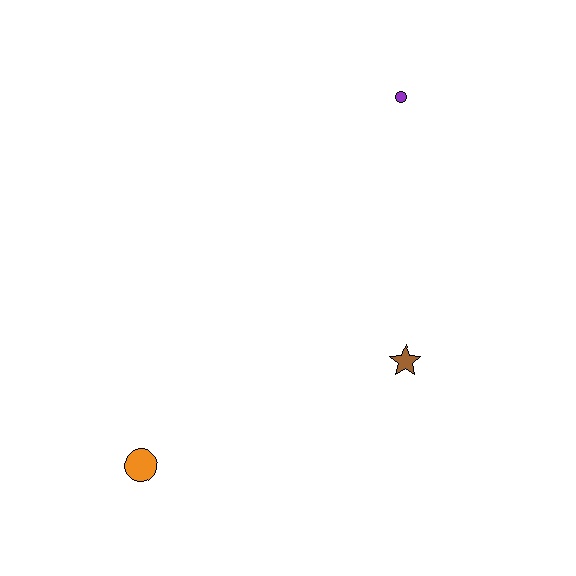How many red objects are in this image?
There are no red objects.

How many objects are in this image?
There are 3 objects.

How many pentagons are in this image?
There are no pentagons.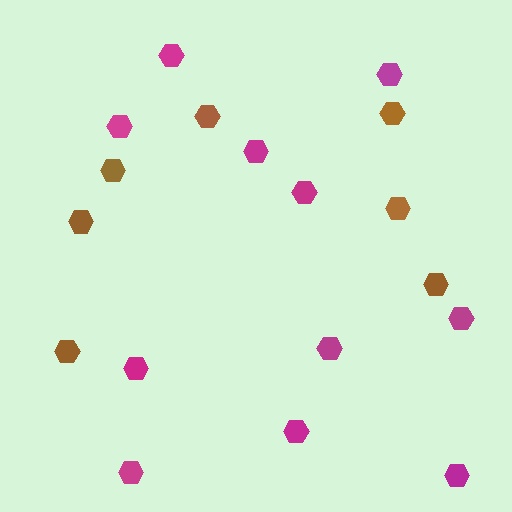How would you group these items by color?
There are 2 groups: one group of brown hexagons (7) and one group of magenta hexagons (11).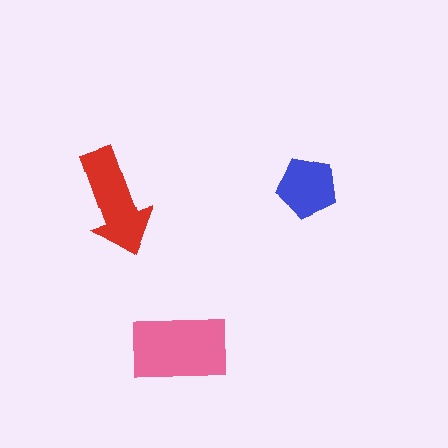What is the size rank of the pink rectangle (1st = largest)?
1st.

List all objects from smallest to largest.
The blue pentagon, the red arrow, the pink rectangle.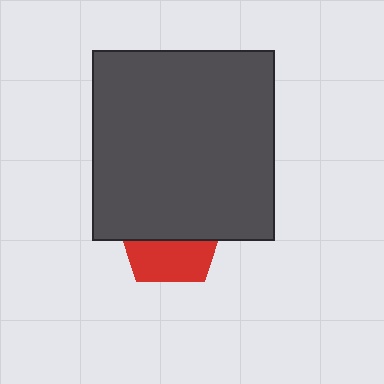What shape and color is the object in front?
The object in front is a dark gray rectangle.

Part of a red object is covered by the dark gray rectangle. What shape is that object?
It is a pentagon.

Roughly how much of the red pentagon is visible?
A small part of it is visible (roughly 41%).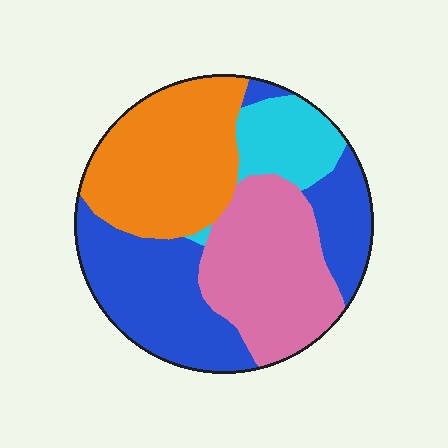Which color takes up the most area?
Blue, at roughly 35%.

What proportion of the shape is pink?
Pink covers around 25% of the shape.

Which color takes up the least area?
Cyan, at roughly 10%.